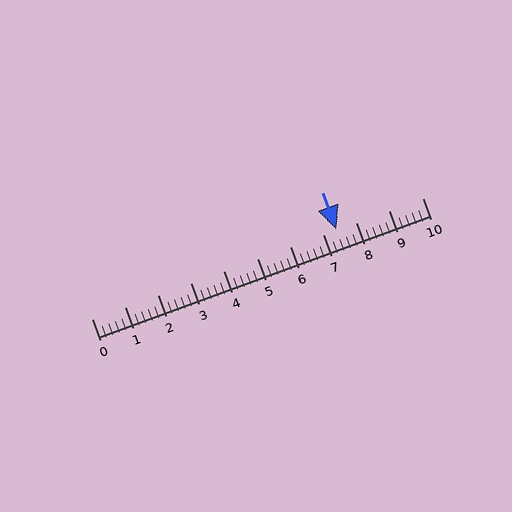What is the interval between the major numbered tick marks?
The major tick marks are spaced 1 units apart.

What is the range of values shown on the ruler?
The ruler shows values from 0 to 10.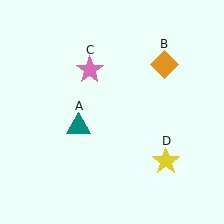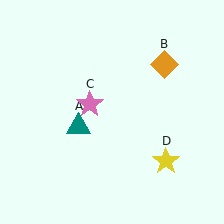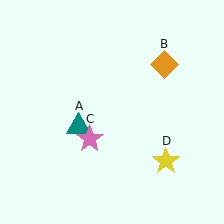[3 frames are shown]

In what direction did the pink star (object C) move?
The pink star (object C) moved down.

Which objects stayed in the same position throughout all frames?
Teal triangle (object A) and orange diamond (object B) and yellow star (object D) remained stationary.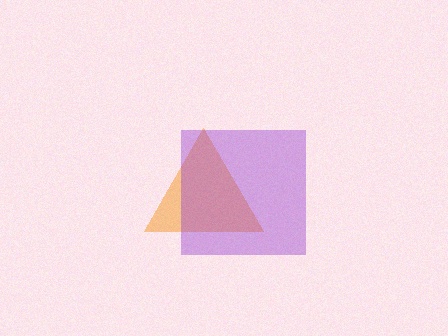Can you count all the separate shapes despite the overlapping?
Yes, there are 2 separate shapes.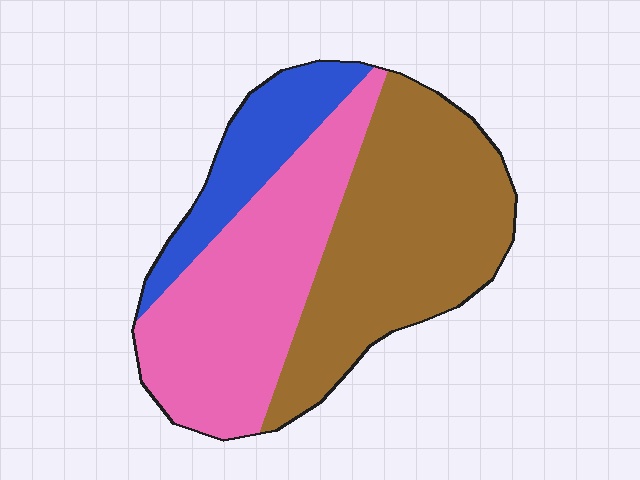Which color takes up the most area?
Brown, at roughly 45%.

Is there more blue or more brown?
Brown.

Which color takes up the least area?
Blue, at roughly 15%.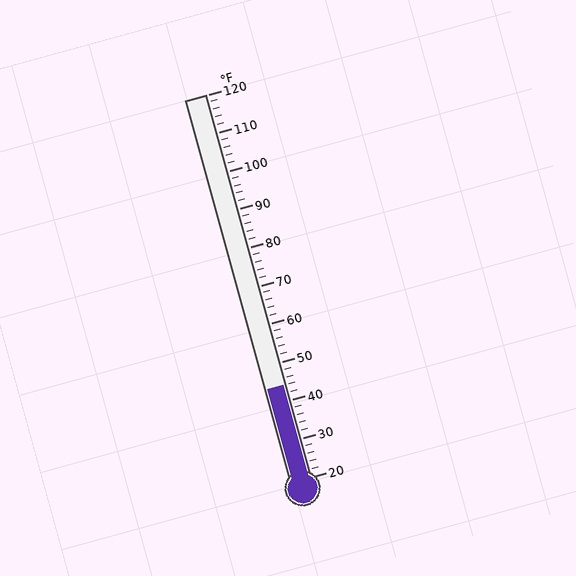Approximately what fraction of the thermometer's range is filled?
The thermometer is filled to approximately 25% of its range.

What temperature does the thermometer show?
The thermometer shows approximately 44°F.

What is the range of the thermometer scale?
The thermometer scale ranges from 20°F to 120°F.